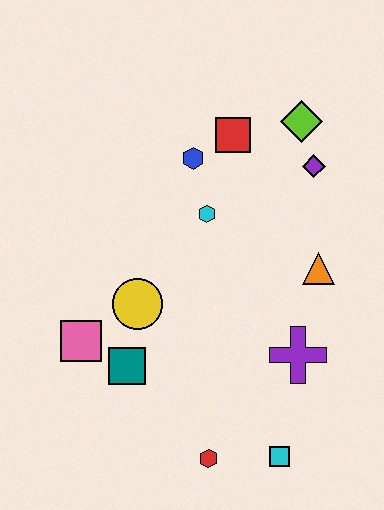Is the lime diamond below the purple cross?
No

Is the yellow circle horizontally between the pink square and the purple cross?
Yes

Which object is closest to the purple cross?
The orange triangle is closest to the purple cross.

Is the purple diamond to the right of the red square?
Yes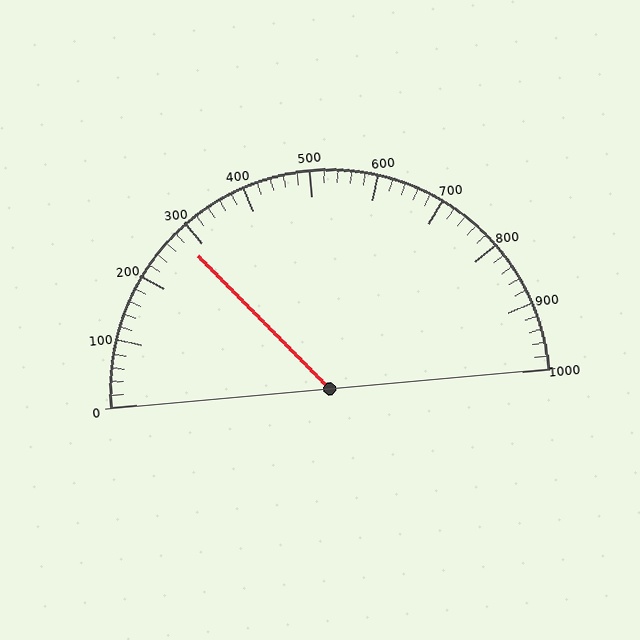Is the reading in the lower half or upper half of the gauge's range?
The reading is in the lower half of the range (0 to 1000).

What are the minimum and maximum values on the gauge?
The gauge ranges from 0 to 1000.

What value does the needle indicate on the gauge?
The needle indicates approximately 280.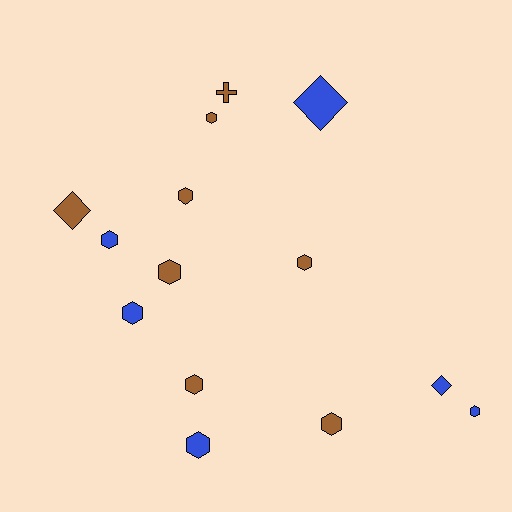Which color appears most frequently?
Brown, with 8 objects.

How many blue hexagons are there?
There are 4 blue hexagons.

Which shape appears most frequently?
Hexagon, with 10 objects.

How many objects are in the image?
There are 14 objects.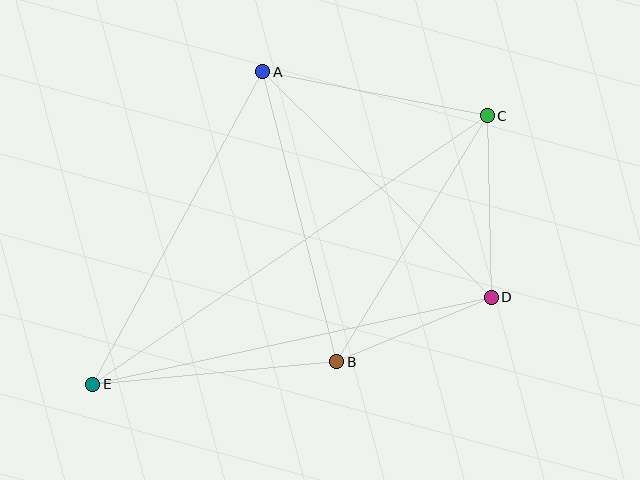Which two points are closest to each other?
Points B and D are closest to each other.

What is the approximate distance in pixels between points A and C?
The distance between A and C is approximately 229 pixels.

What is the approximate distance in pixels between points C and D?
The distance between C and D is approximately 182 pixels.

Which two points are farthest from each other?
Points C and E are farthest from each other.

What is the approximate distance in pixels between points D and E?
The distance between D and E is approximately 408 pixels.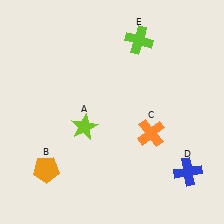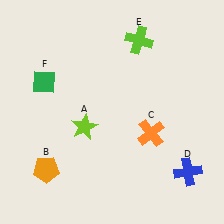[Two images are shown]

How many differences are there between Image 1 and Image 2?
There is 1 difference between the two images.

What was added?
A green diamond (F) was added in Image 2.